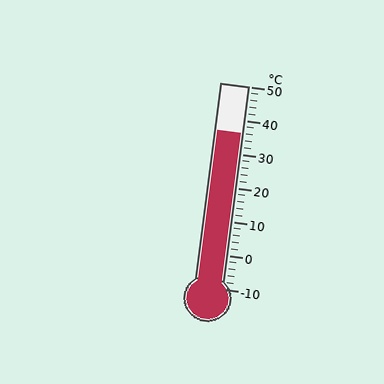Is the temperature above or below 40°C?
The temperature is below 40°C.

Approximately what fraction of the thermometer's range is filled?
The thermometer is filled to approximately 75% of its range.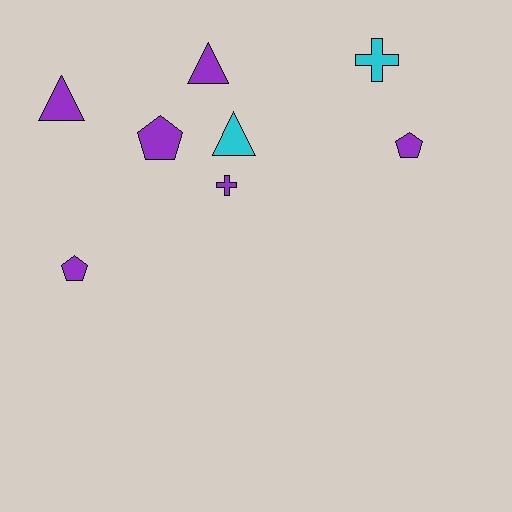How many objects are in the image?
There are 8 objects.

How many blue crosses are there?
There are no blue crosses.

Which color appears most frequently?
Purple, with 6 objects.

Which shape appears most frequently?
Pentagon, with 3 objects.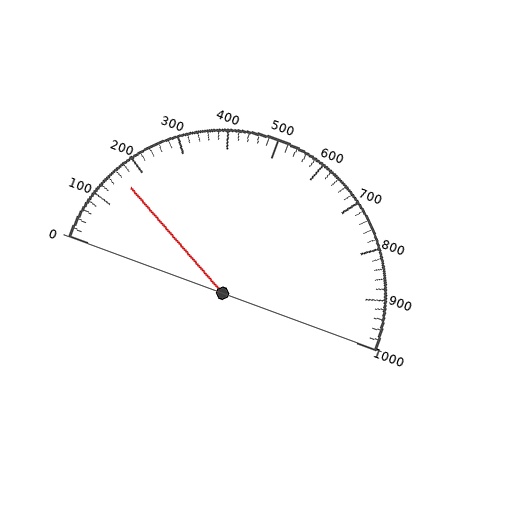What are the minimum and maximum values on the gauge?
The gauge ranges from 0 to 1000.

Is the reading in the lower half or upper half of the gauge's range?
The reading is in the lower half of the range (0 to 1000).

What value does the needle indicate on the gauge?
The needle indicates approximately 160.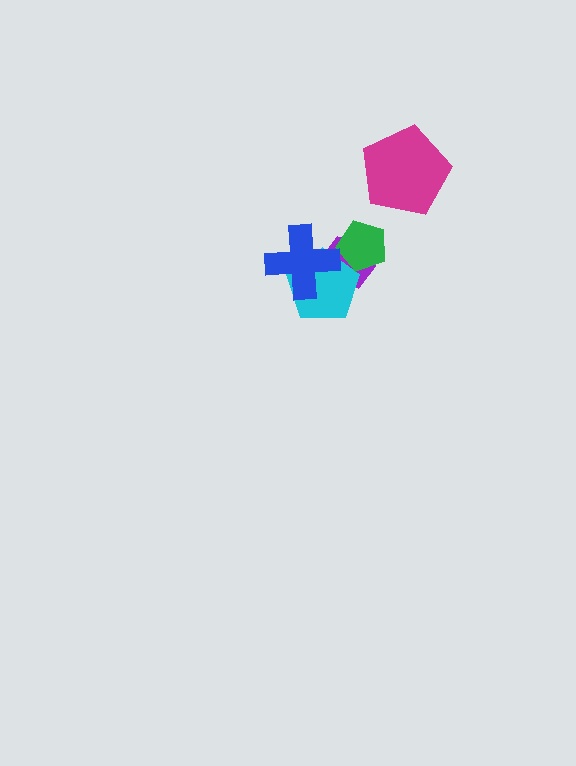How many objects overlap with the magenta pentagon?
0 objects overlap with the magenta pentagon.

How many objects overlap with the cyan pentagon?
3 objects overlap with the cyan pentagon.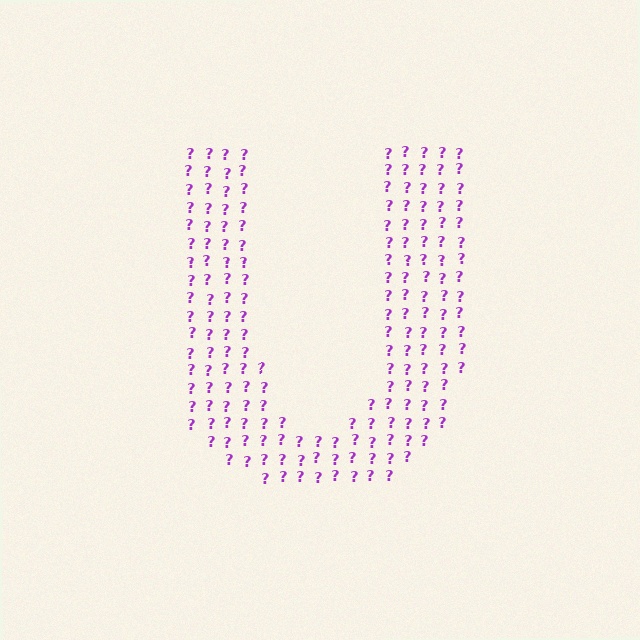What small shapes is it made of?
It is made of small question marks.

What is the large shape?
The large shape is the letter U.